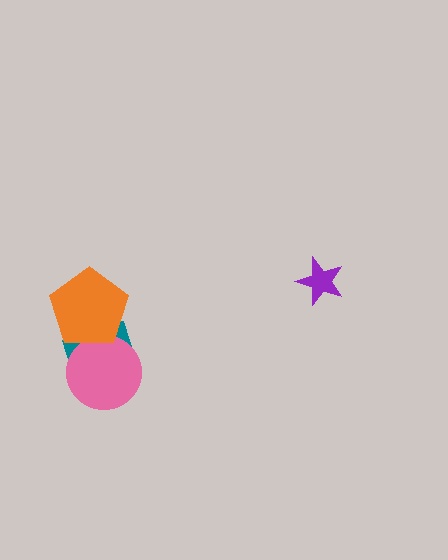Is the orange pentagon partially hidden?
No, no other shape covers it.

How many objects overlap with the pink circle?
2 objects overlap with the pink circle.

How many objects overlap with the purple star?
0 objects overlap with the purple star.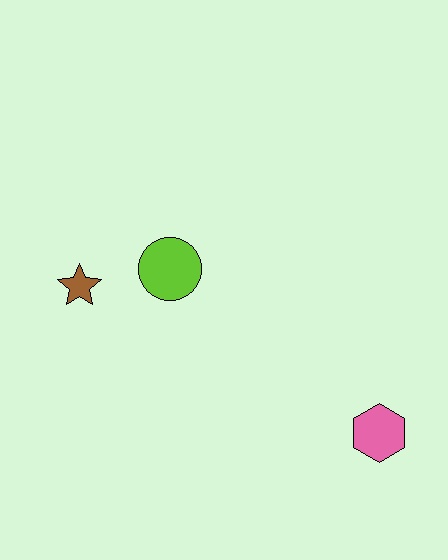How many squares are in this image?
There are no squares.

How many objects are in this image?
There are 3 objects.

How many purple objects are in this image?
There are no purple objects.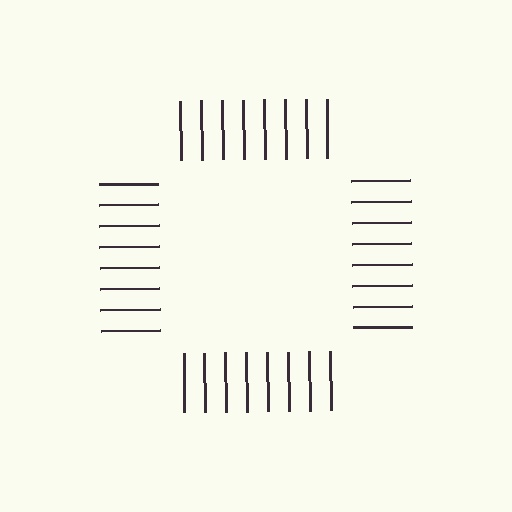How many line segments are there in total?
32 — 8 along each of the 4 edges.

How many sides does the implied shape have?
4 sides — the line-ends trace a square.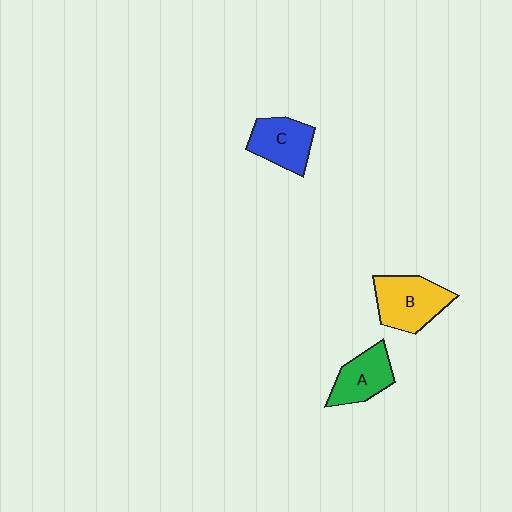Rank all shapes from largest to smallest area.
From largest to smallest: B (yellow), C (blue), A (green).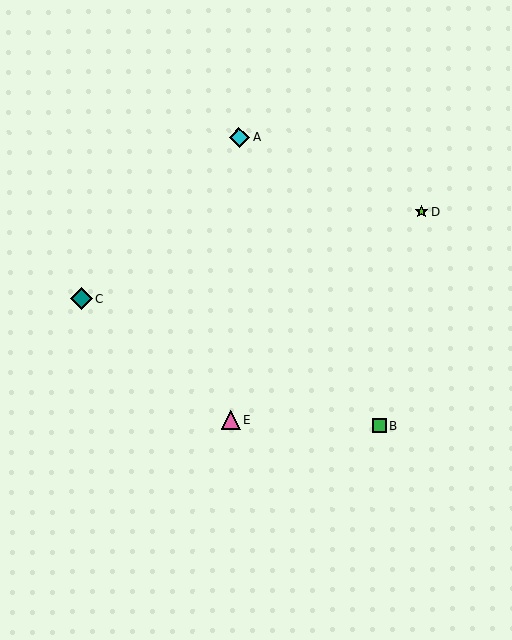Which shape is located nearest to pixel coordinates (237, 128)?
The cyan diamond (labeled A) at (239, 137) is nearest to that location.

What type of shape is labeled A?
Shape A is a cyan diamond.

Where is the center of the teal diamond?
The center of the teal diamond is at (81, 299).